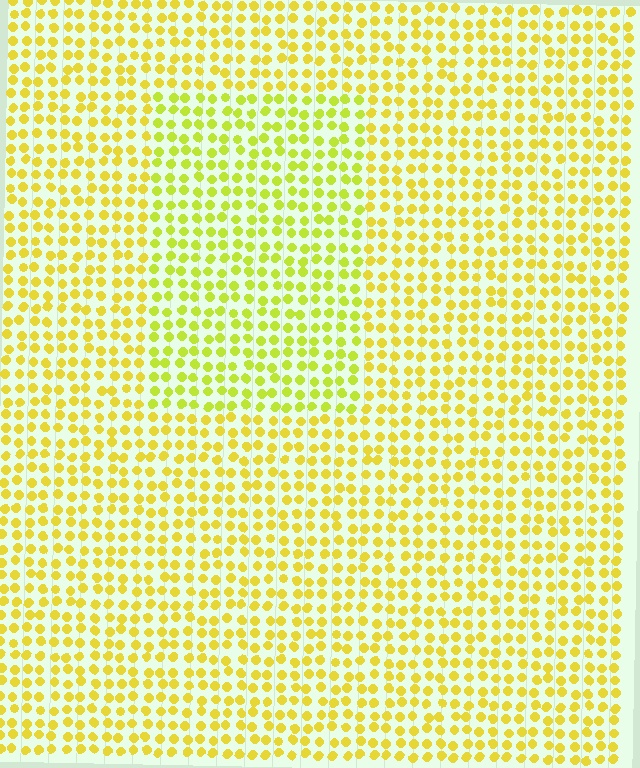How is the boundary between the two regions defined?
The boundary is defined purely by a slight shift in hue (about 20 degrees). Spacing, size, and orientation are identical on both sides.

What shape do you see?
I see a rectangle.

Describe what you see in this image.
The image is filled with small yellow elements in a uniform arrangement. A rectangle-shaped region is visible where the elements are tinted to a slightly different hue, forming a subtle color boundary.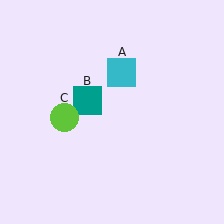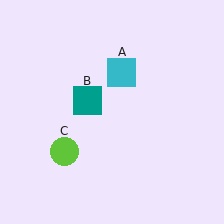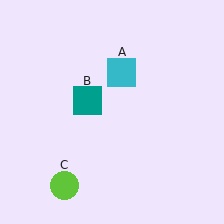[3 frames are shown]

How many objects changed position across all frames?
1 object changed position: lime circle (object C).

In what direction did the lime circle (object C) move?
The lime circle (object C) moved down.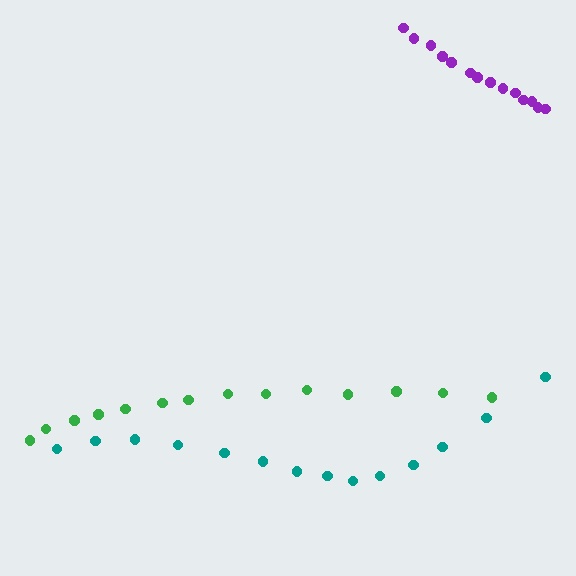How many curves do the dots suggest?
There are 3 distinct paths.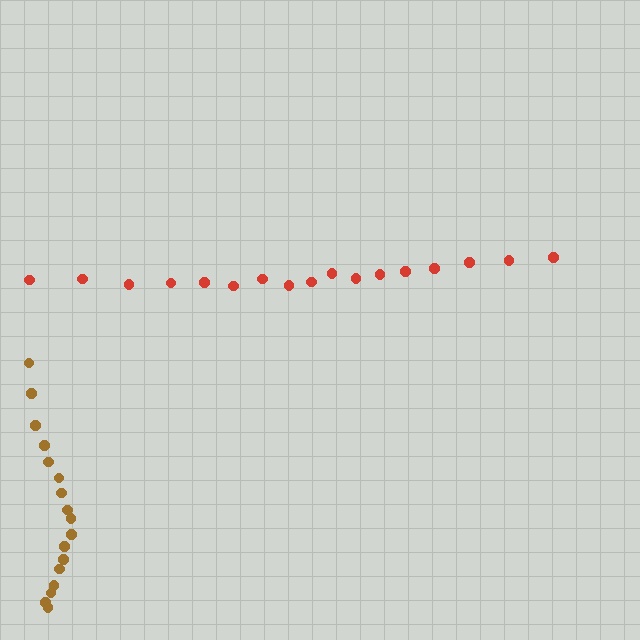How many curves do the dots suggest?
There are 2 distinct paths.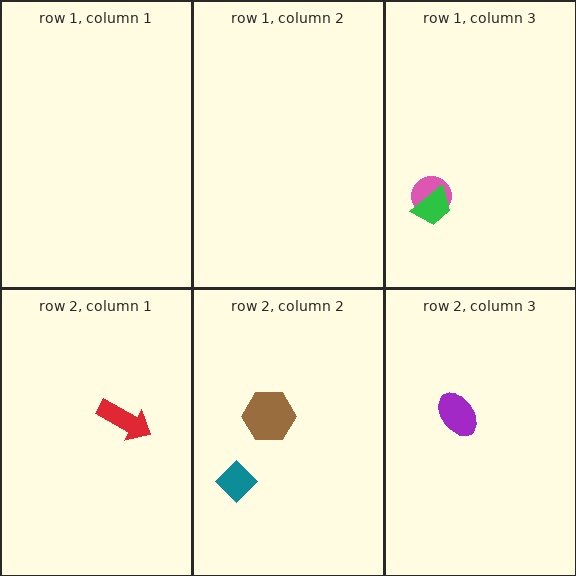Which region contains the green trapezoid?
The row 1, column 3 region.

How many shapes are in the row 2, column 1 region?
1.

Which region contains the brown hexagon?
The row 2, column 2 region.